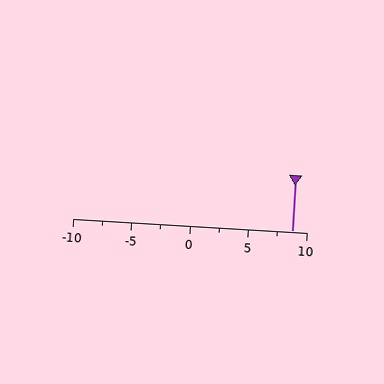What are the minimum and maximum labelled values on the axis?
The axis runs from -10 to 10.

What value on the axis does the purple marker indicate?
The marker indicates approximately 8.8.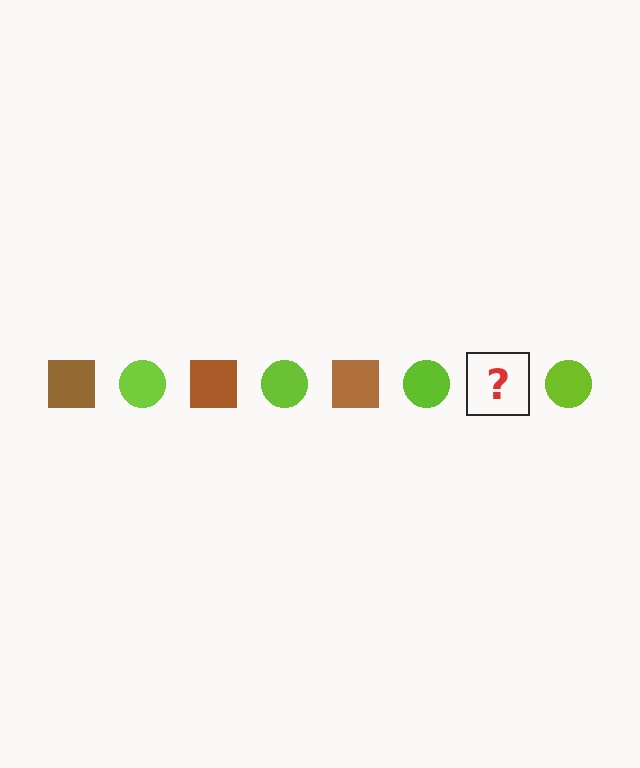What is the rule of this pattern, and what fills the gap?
The rule is that the pattern alternates between brown square and lime circle. The gap should be filled with a brown square.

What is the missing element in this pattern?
The missing element is a brown square.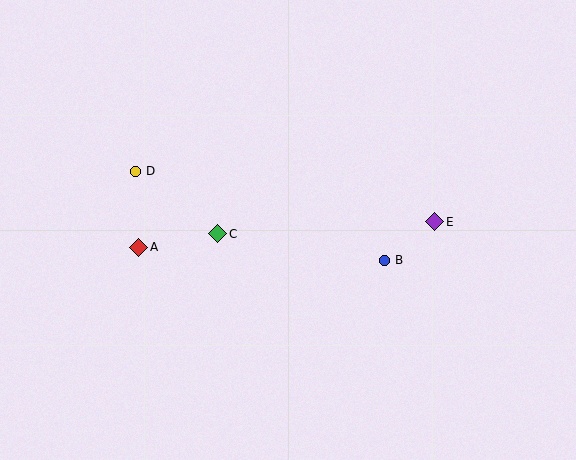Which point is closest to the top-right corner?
Point E is closest to the top-right corner.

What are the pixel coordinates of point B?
Point B is at (384, 260).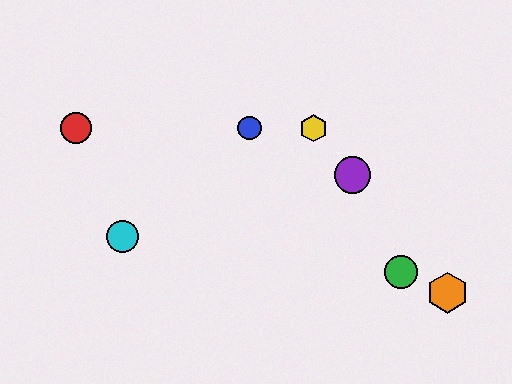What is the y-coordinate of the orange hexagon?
The orange hexagon is at y≈293.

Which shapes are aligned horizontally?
The red circle, the blue circle, the yellow hexagon are aligned horizontally.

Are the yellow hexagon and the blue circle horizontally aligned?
Yes, both are at y≈128.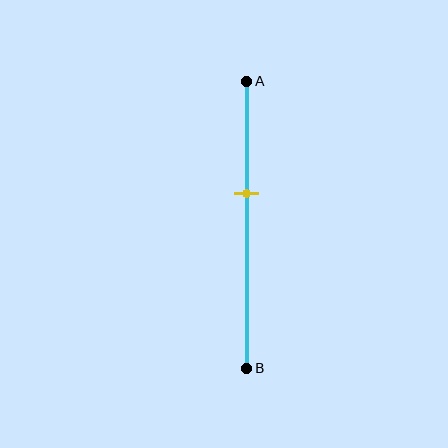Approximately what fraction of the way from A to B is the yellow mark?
The yellow mark is approximately 40% of the way from A to B.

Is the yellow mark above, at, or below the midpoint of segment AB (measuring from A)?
The yellow mark is above the midpoint of segment AB.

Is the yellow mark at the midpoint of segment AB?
No, the mark is at about 40% from A, not at the 50% midpoint.